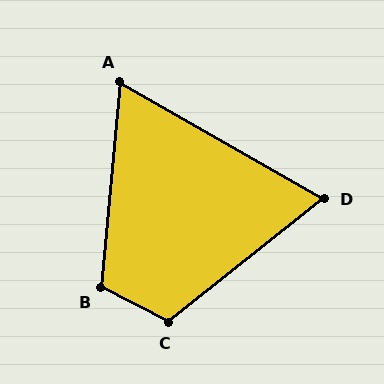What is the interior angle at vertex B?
Approximately 112 degrees (obtuse).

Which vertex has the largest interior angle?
C, at approximately 115 degrees.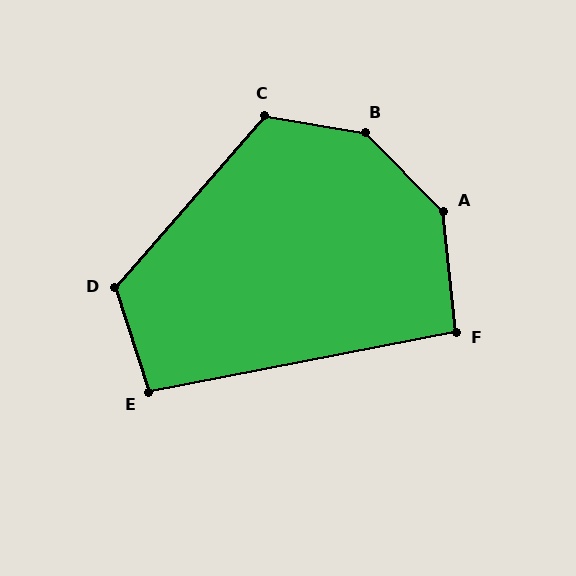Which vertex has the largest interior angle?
B, at approximately 144 degrees.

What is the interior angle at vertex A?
Approximately 141 degrees (obtuse).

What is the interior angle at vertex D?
Approximately 120 degrees (obtuse).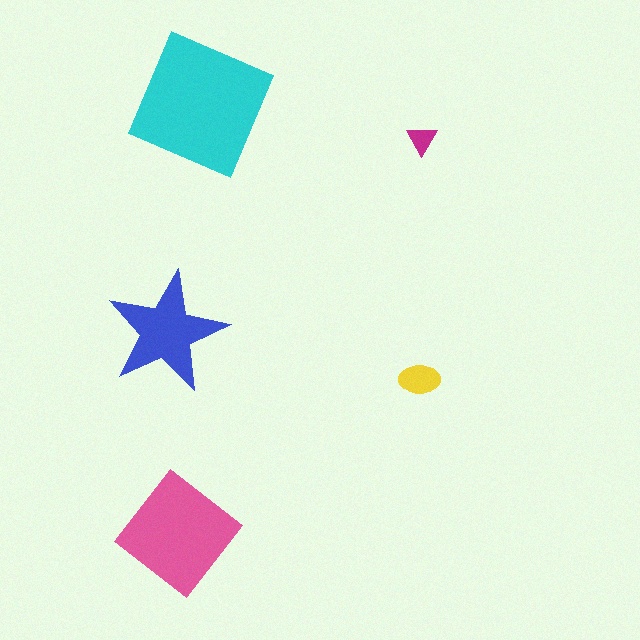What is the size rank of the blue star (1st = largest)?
3rd.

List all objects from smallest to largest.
The magenta triangle, the yellow ellipse, the blue star, the pink diamond, the cyan square.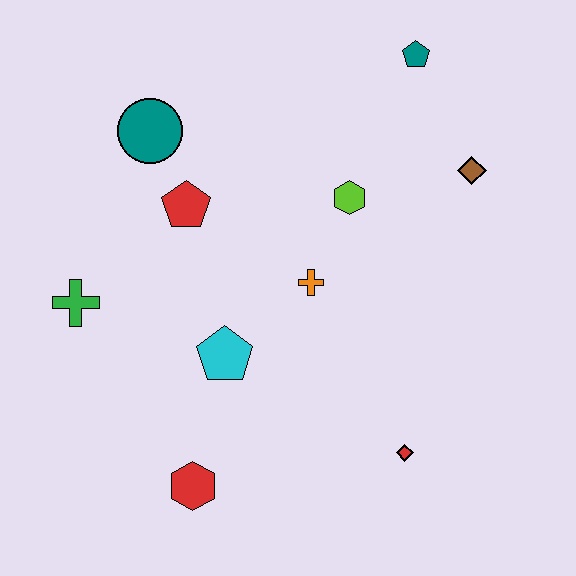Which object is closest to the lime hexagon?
The orange cross is closest to the lime hexagon.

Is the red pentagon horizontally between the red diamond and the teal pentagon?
No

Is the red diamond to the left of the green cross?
No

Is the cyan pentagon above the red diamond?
Yes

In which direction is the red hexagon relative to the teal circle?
The red hexagon is below the teal circle.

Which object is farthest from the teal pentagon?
The red hexagon is farthest from the teal pentagon.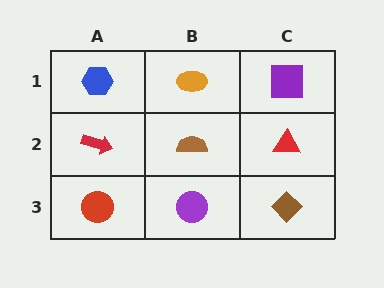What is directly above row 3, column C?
A red triangle.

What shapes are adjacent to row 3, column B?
A brown semicircle (row 2, column B), a red circle (row 3, column A), a brown diamond (row 3, column C).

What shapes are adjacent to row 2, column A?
A blue hexagon (row 1, column A), a red circle (row 3, column A), a brown semicircle (row 2, column B).